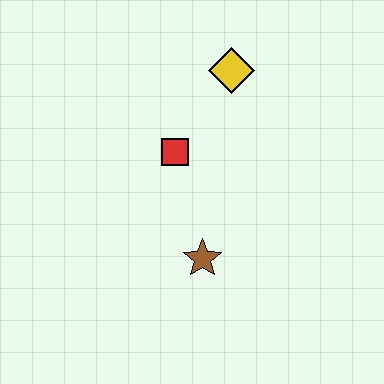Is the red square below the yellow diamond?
Yes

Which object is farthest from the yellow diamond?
The brown star is farthest from the yellow diamond.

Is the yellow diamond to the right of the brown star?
Yes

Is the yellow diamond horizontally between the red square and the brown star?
No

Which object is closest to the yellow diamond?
The red square is closest to the yellow diamond.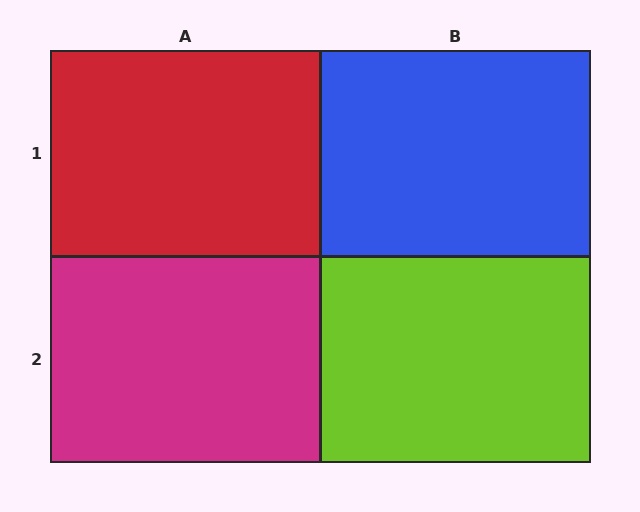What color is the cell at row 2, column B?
Lime.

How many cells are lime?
1 cell is lime.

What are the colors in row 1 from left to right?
Red, blue.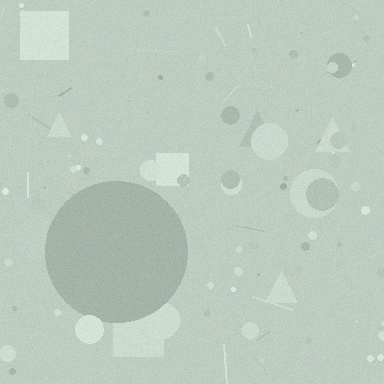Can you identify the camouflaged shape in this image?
The camouflaged shape is a circle.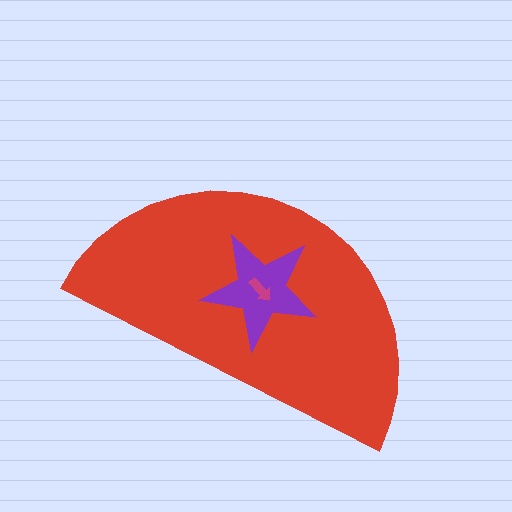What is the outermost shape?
The red semicircle.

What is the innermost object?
The magenta arrow.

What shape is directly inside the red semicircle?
The purple star.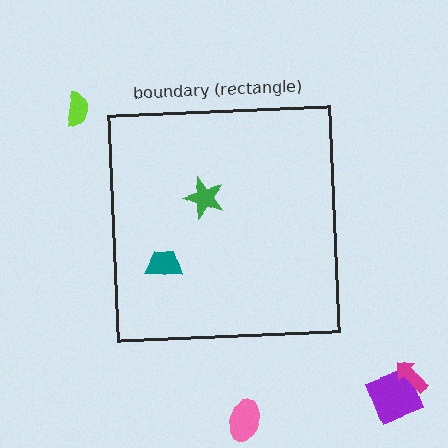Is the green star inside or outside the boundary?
Inside.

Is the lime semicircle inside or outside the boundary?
Outside.